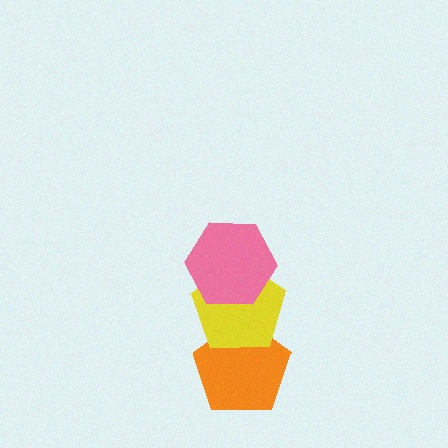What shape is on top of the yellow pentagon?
The pink hexagon is on top of the yellow pentagon.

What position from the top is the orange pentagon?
The orange pentagon is 3rd from the top.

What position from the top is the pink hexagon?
The pink hexagon is 1st from the top.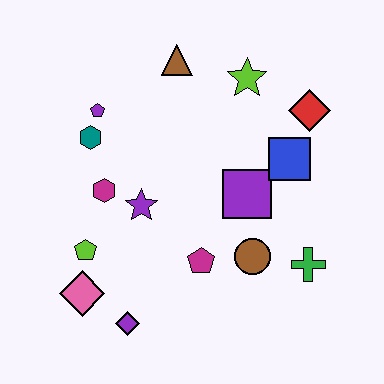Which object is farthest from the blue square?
The pink diamond is farthest from the blue square.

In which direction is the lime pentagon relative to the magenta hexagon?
The lime pentagon is below the magenta hexagon.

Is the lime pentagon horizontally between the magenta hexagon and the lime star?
No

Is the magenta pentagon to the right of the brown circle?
No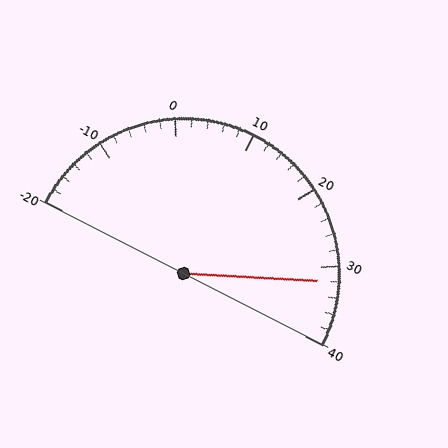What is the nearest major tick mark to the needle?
The nearest major tick mark is 30.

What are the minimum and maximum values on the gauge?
The gauge ranges from -20 to 40.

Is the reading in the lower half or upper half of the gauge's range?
The reading is in the upper half of the range (-20 to 40).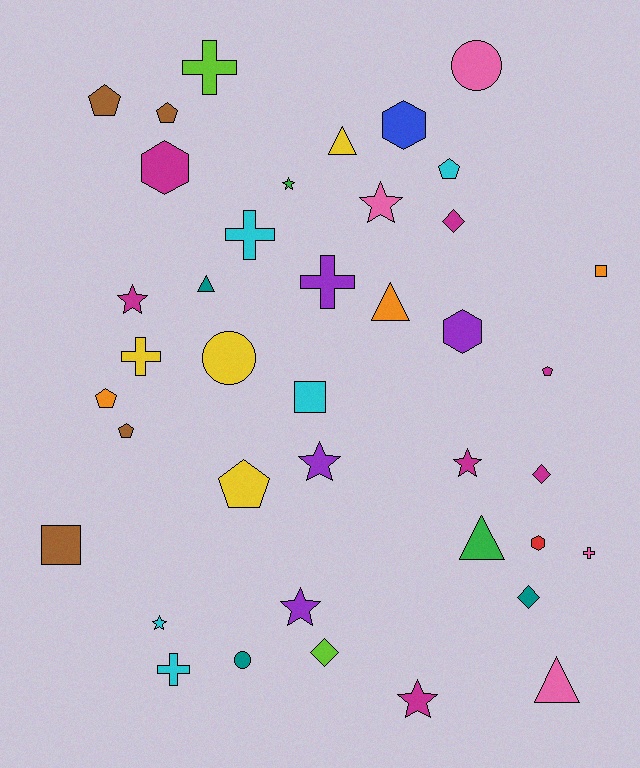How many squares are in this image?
There are 3 squares.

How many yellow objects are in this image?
There are 4 yellow objects.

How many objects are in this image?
There are 40 objects.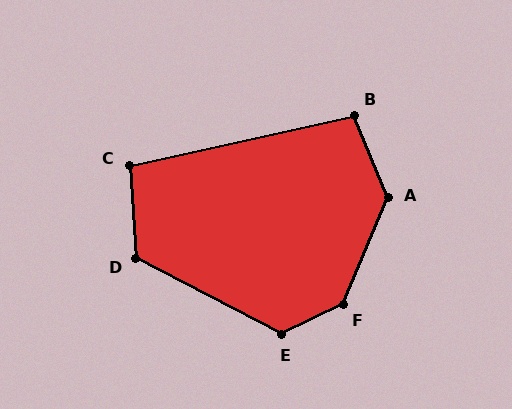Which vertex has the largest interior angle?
F, at approximately 139 degrees.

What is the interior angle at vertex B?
Approximately 100 degrees (obtuse).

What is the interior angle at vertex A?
Approximately 134 degrees (obtuse).